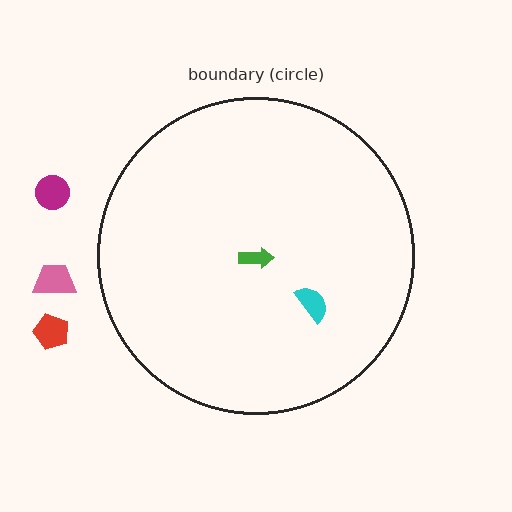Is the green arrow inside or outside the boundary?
Inside.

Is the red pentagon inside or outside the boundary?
Outside.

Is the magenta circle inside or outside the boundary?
Outside.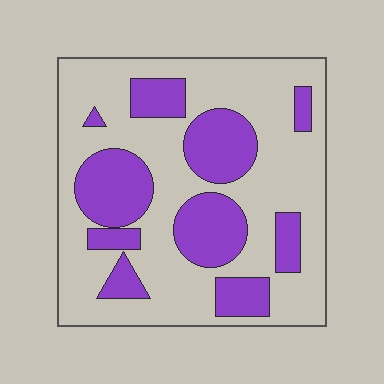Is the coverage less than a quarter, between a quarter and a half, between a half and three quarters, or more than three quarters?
Between a quarter and a half.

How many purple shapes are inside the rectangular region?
10.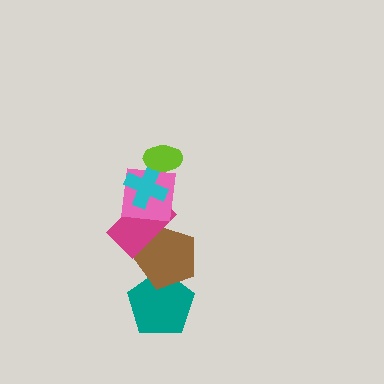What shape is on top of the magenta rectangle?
The pink square is on top of the magenta rectangle.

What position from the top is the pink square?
The pink square is 3rd from the top.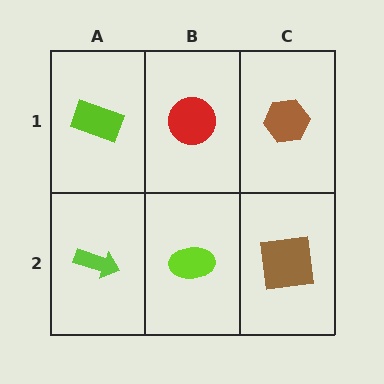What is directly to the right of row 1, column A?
A red circle.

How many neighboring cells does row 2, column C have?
2.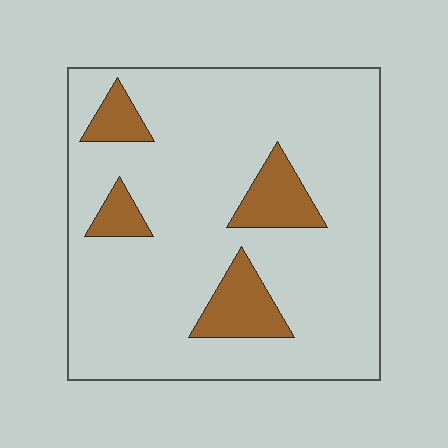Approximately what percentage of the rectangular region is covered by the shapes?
Approximately 15%.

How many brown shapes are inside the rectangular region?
4.